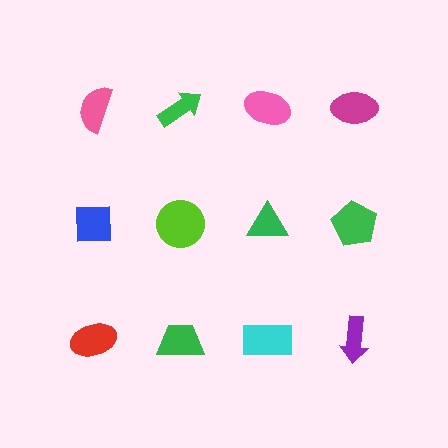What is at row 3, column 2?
A green trapezoid.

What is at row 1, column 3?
A pink ellipse.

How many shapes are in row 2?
4 shapes.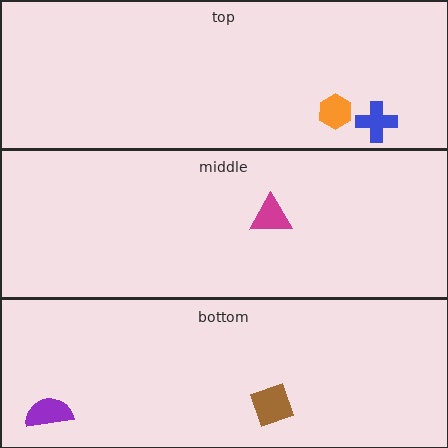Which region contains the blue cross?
The top region.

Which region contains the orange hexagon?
The top region.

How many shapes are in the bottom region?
2.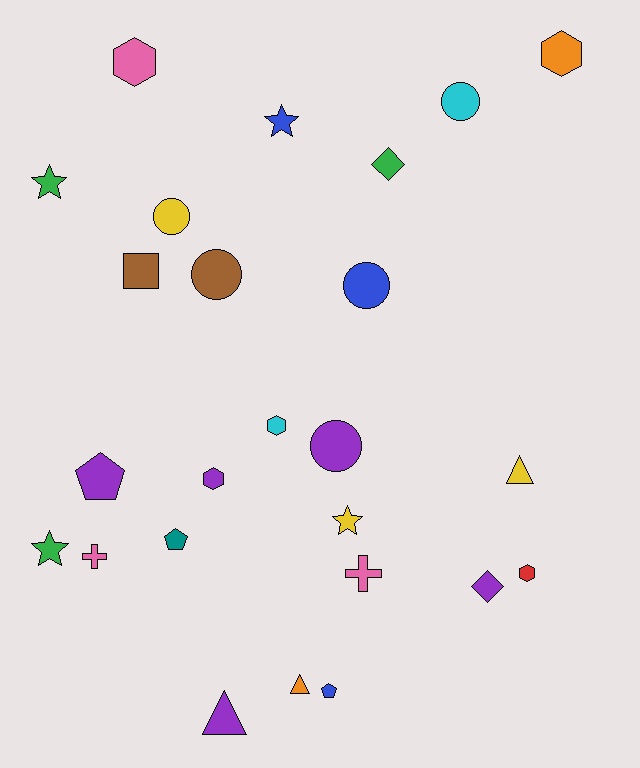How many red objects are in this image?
There is 1 red object.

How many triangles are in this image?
There are 3 triangles.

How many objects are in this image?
There are 25 objects.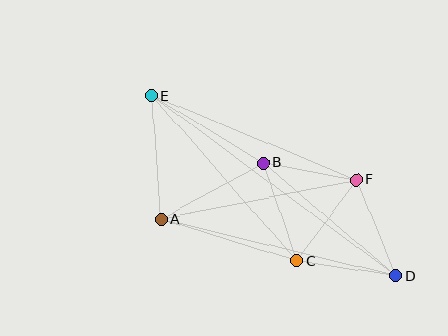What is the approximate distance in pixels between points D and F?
The distance between D and F is approximately 104 pixels.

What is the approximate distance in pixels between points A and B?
The distance between A and B is approximately 117 pixels.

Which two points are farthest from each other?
Points D and E are farthest from each other.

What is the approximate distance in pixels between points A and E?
The distance between A and E is approximately 123 pixels.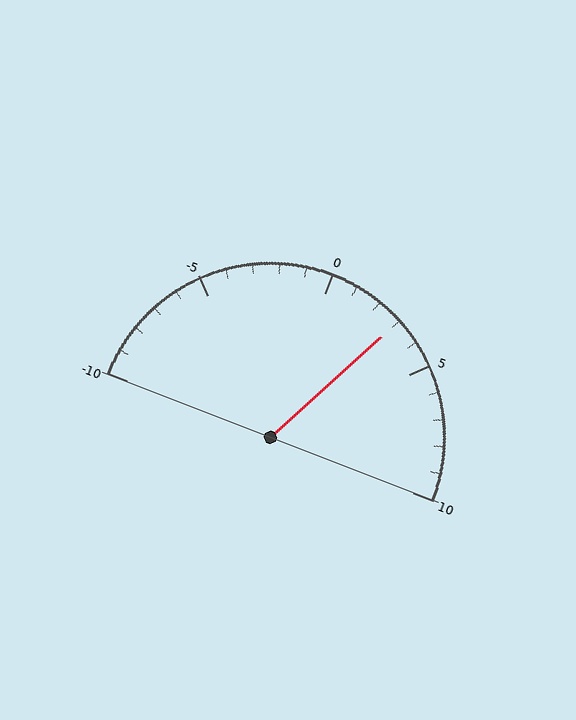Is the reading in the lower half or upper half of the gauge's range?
The reading is in the upper half of the range (-10 to 10).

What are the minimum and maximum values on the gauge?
The gauge ranges from -10 to 10.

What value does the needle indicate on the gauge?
The needle indicates approximately 3.